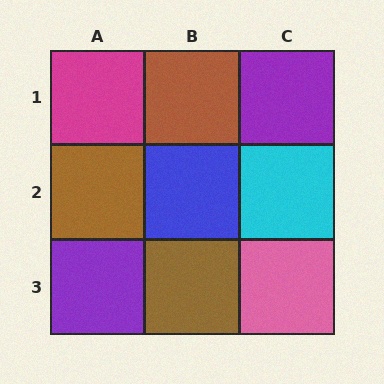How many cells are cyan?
1 cell is cyan.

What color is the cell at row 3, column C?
Pink.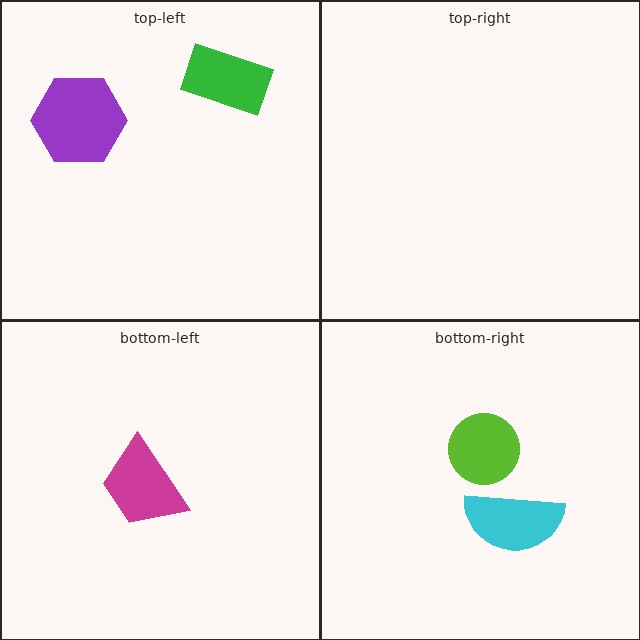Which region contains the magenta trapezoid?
The bottom-left region.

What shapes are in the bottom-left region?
The magenta trapezoid.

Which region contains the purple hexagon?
The top-left region.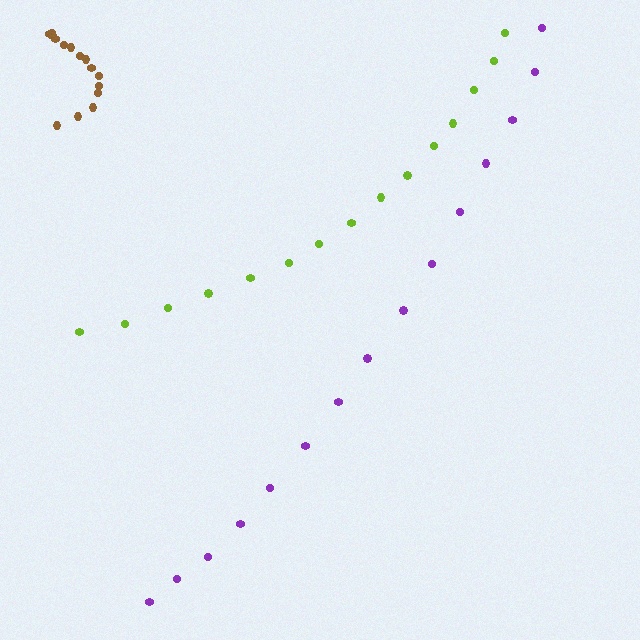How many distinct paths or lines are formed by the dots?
There are 3 distinct paths.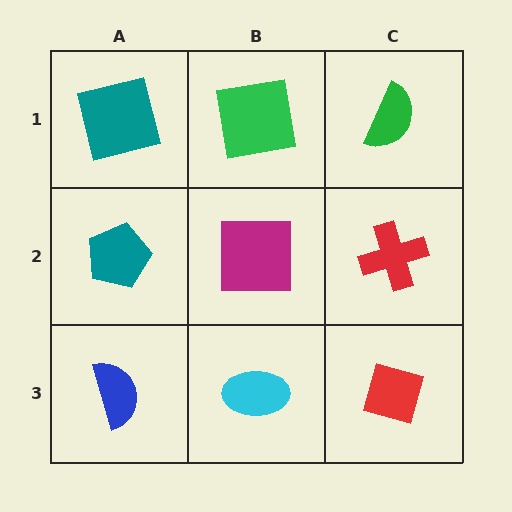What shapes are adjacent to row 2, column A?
A teal square (row 1, column A), a blue semicircle (row 3, column A), a magenta square (row 2, column B).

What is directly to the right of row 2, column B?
A red cross.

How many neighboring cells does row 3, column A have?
2.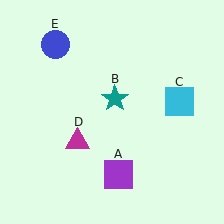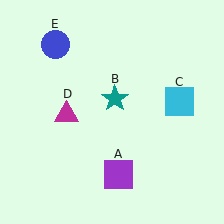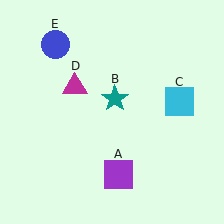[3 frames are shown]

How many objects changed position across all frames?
1 object changed position: magenta triangle (object D).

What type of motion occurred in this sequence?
The magenta triangle (object D) rotated clockwise around the center of the scene.